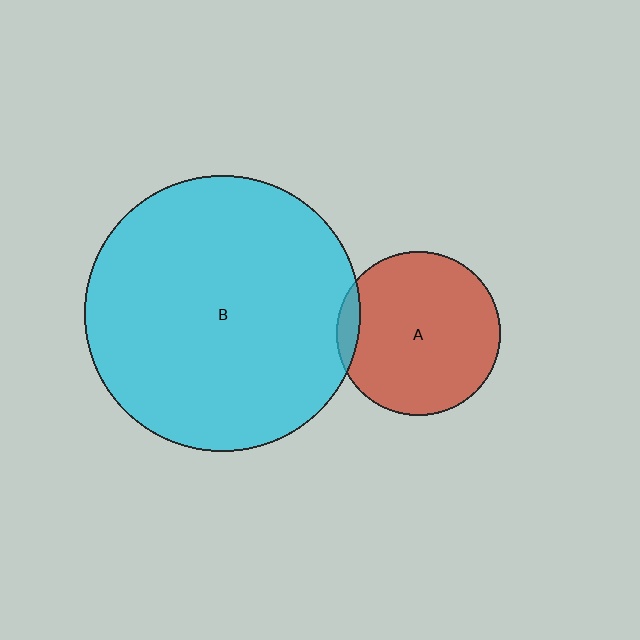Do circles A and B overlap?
Yes.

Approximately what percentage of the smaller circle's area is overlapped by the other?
Approximately 5%.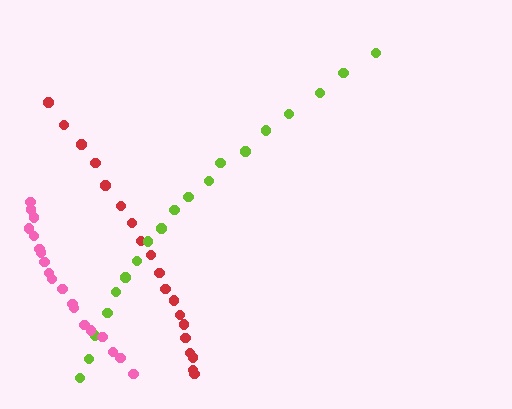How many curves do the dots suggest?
There are 3 distinct paths.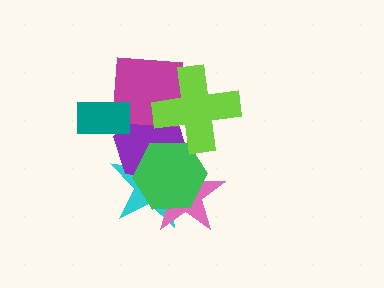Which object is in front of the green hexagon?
The lime cross is in front of the green hexagon.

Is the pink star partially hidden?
Yes, it is partially covered by another shape.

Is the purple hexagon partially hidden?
Yes, it is partially covered by another shape.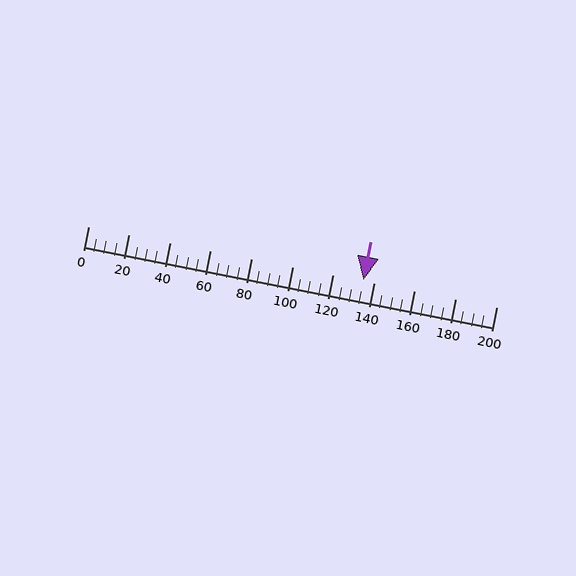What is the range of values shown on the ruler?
The ruler shows values from 0 to 200.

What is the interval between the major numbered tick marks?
The major tick marks are spaced 20 units apart.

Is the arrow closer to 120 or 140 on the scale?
The arrow is closer to 140.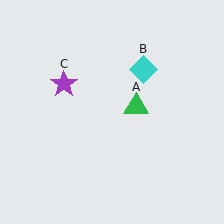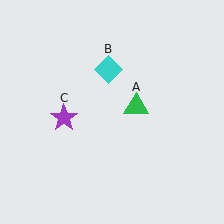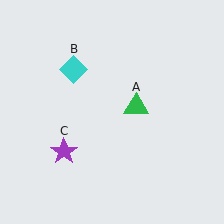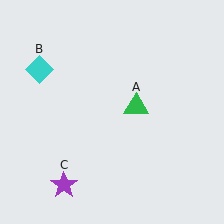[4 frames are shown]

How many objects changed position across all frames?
2 objects changed position: cyan diamond (object B), purple star (object C).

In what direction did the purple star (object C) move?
The purple star (object C) moved down.